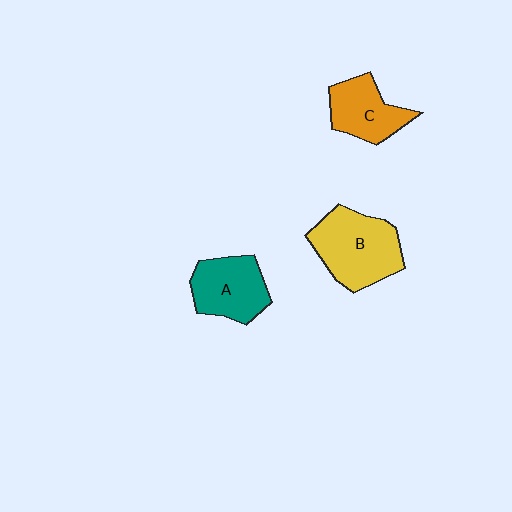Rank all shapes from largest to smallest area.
From largest to smallest: B (yellow), A (teal), C (orange).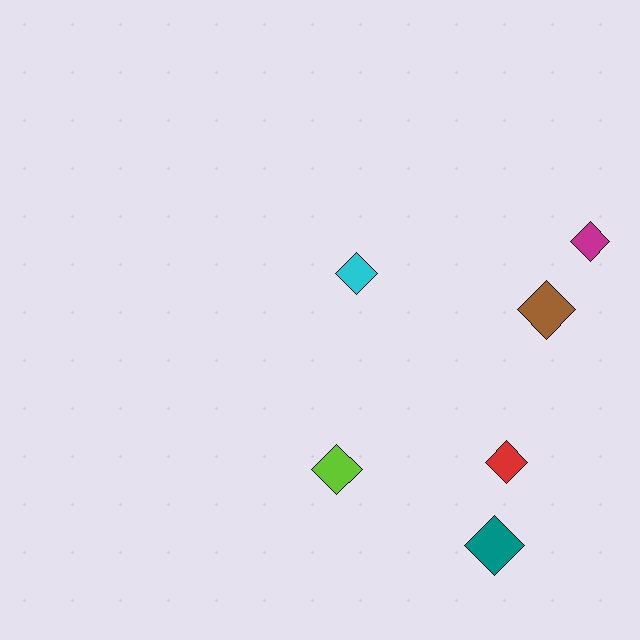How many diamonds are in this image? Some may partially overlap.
There are 6 diamonds.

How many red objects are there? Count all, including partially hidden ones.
There is 1 red object.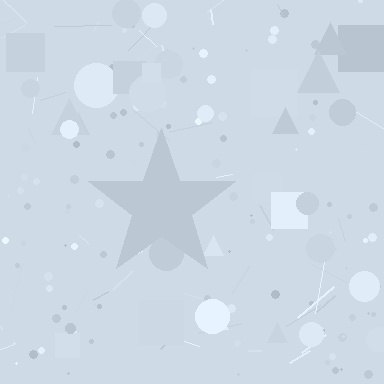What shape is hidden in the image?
A star is hidden in the image.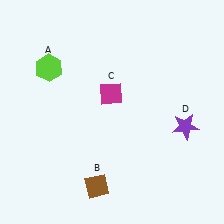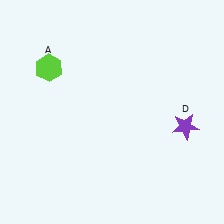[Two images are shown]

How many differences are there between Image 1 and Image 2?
There are 2 differences between the two images.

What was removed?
The brown diamond (B), the magenta diamond (C) were removed in Image 2.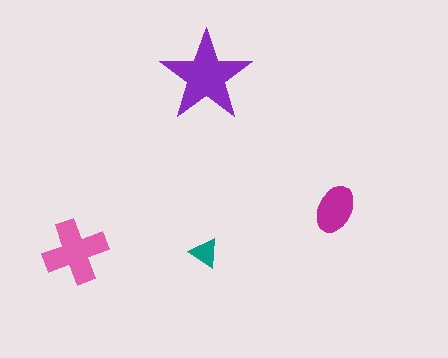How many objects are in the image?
There are 4 objects in the image.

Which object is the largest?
The purple star.